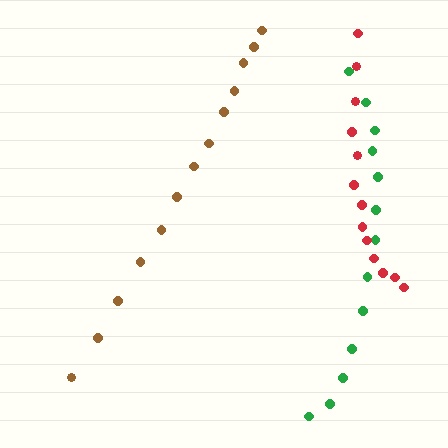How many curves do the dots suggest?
There are 3 distinct paths.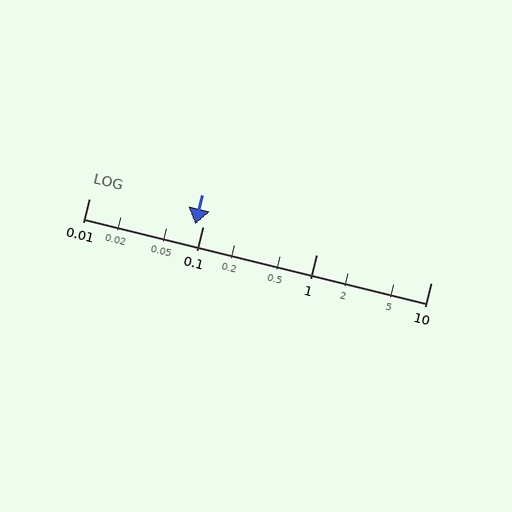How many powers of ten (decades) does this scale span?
The scale spans 3 decades, from 0.01 to 10.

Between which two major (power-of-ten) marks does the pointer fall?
The pointer is between 0.01 and 0.1.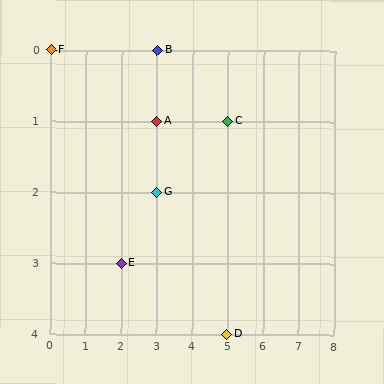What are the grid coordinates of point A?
Point A is at grid coordinates (3, 1).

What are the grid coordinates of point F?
Point F is at grid coordinates (0, 0).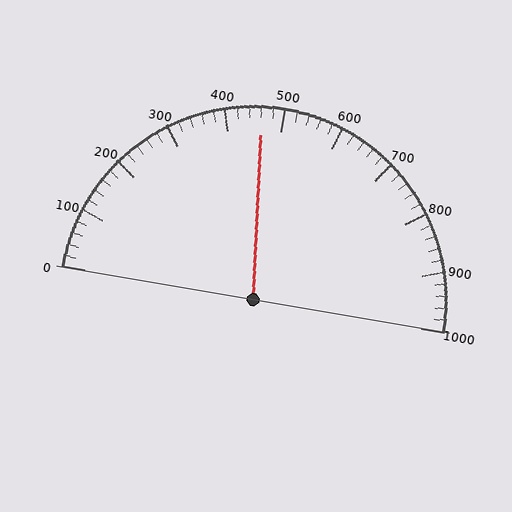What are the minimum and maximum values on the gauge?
The gauge ranges from 0 to 1000.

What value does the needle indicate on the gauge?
The needle indicates approximately 460.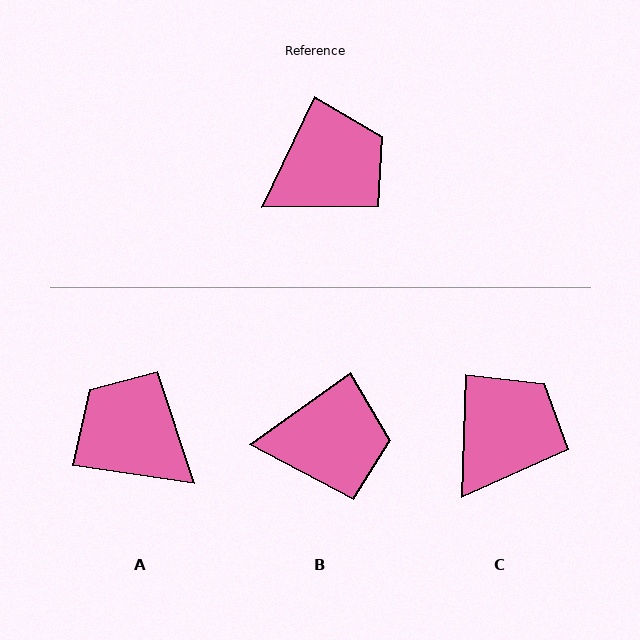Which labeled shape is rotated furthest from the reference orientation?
A, about 108 degrees away.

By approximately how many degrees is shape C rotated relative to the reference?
Approximately 24 degrees counter-clockwise.